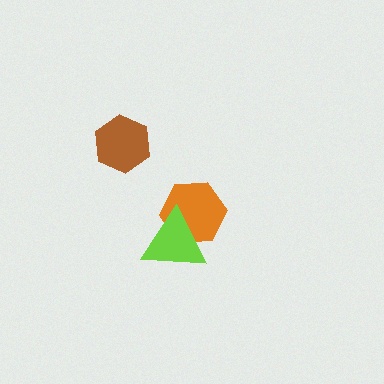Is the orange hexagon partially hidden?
Yes, it is partially covered by another shape.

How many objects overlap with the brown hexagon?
0 objects overlap with the brown hexagon.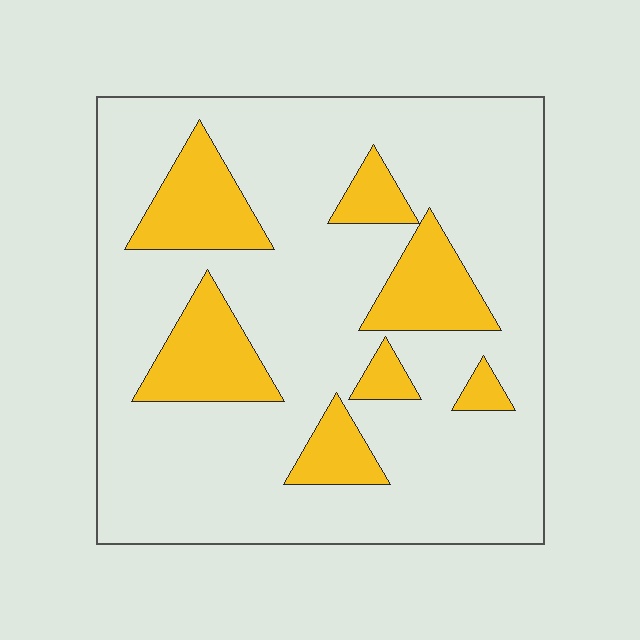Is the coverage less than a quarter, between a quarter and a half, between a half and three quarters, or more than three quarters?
Less than a quarter.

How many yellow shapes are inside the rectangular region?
7.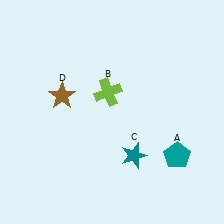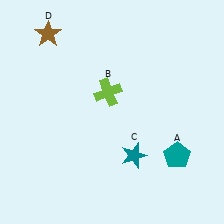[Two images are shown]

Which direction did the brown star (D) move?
The brown star (D) moved up.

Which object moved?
The brown star (D) moved up.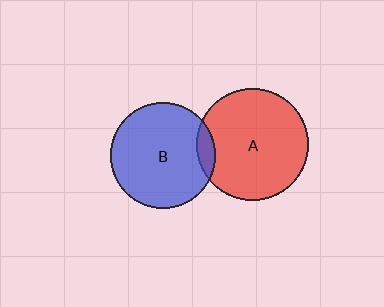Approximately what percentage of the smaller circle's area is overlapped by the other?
Approximately 10%.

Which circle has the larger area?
Circle A (red).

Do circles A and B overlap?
Yes.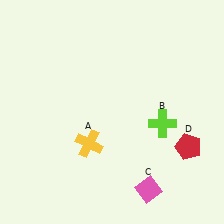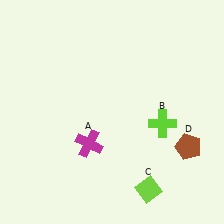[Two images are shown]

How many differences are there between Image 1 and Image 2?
There are 3 differences between the two images.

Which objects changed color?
A changed from yellow to magenta. C changed from pink to lime. D changed from red to brown.